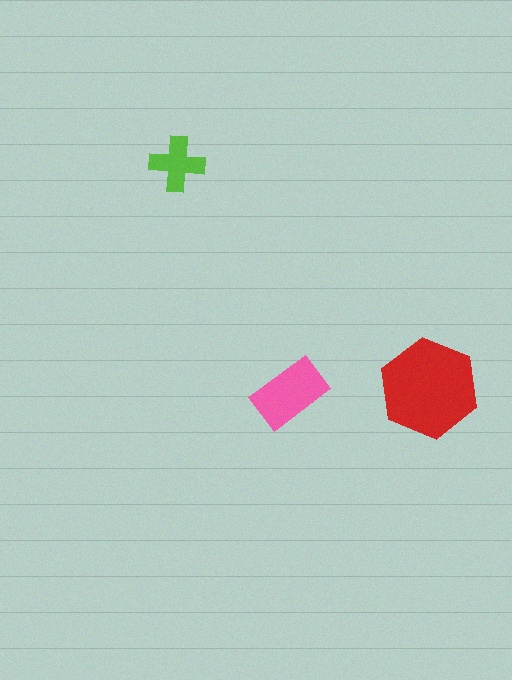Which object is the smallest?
The lime cross.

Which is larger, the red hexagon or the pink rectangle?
The red hexagon.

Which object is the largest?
The red hexagon.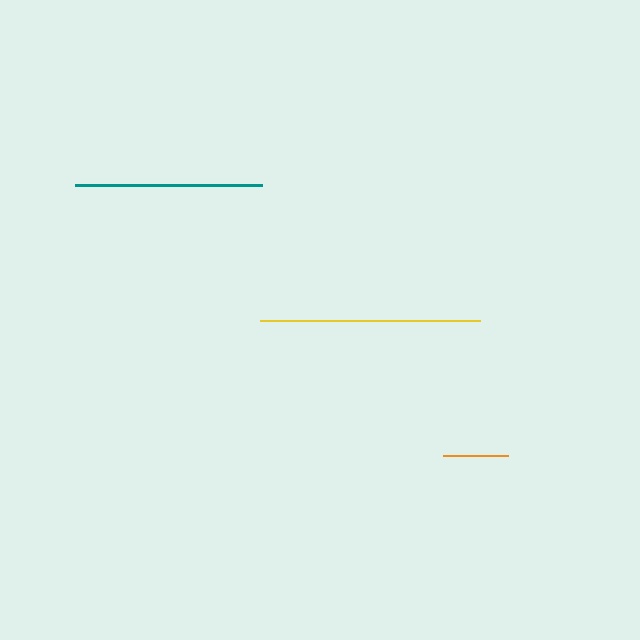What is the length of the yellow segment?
The yellow segment is approximately 220 pixels long.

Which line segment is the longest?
The yellow line is the longest at approximately 220 pixels.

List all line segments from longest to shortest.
From longest to shortest: yellow, teal, orange.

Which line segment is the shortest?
The orange line is the shortest at approximately 64 pixels.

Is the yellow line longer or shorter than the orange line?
The yellow line is longer than the orange line.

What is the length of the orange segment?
The orange segment is approximately 64 pixels long.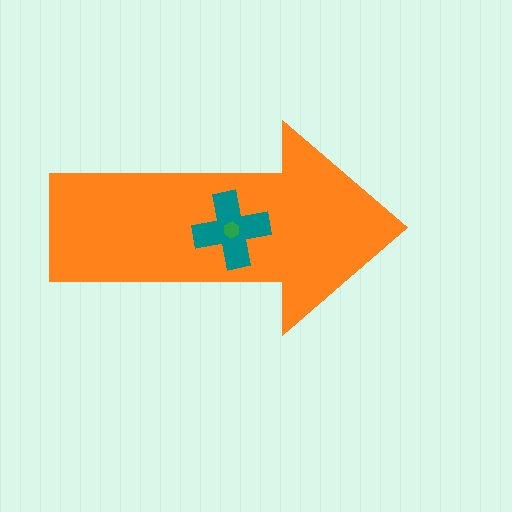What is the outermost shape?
The orange arrow.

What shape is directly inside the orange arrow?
The teal cross.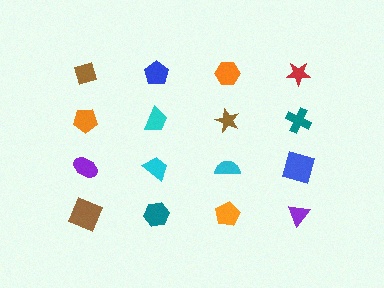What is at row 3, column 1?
A purple ellipse.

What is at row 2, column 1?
An orange pentagon.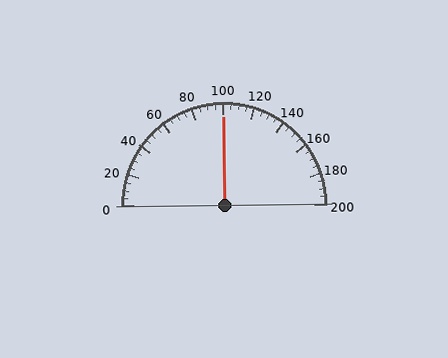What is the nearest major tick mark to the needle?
The nearest major tick mark is 100.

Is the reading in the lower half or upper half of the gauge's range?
The reading is in the upper half of the range (0 to 200).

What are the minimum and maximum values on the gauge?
The gauge ranges from 0 to 200.